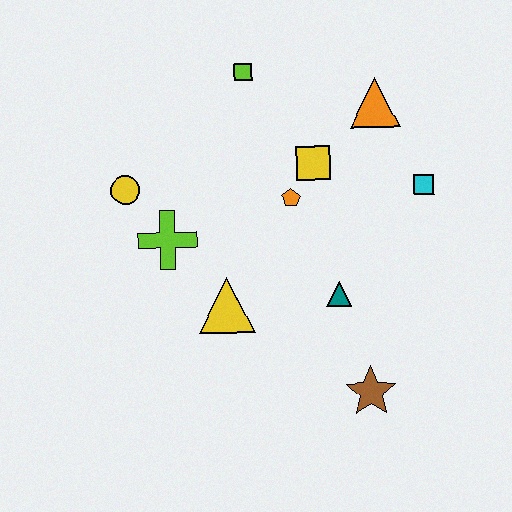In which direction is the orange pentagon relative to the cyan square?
The orange pentagon is to the left of the cyan square.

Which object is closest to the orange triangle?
The yellow square is closest to the orange triangle.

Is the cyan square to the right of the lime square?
Yes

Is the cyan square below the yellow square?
Yes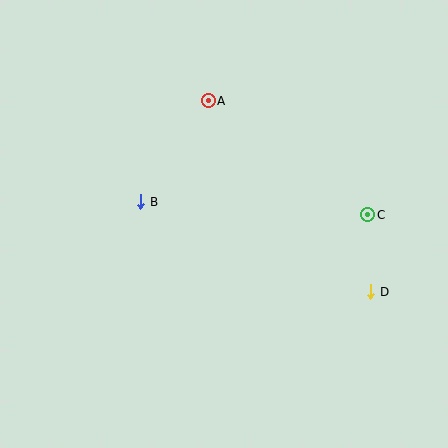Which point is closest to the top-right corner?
Point C is closest to the top-right corner.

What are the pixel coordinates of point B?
Point B is at (141, 202).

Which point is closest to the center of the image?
Point B at (141, 202) is closest to the center.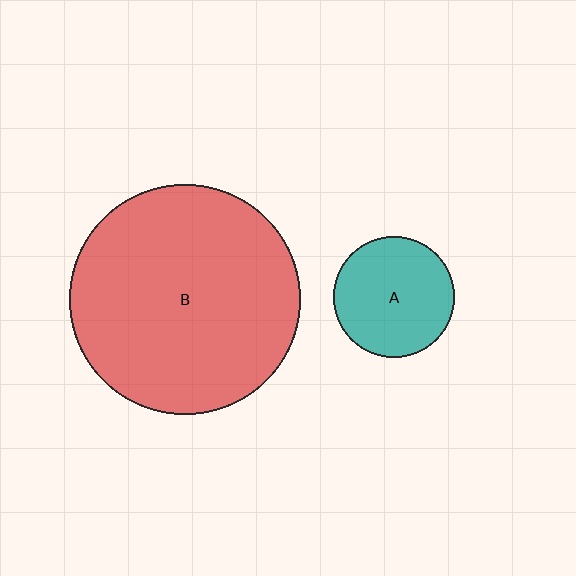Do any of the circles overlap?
No, none of the circles overlap.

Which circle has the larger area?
Circle B (red).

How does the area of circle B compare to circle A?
Approximately 3.6 times.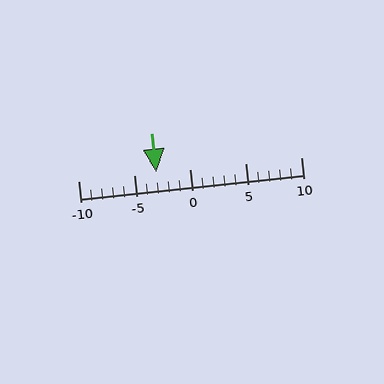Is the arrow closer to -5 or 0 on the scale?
The arrow is closer to -5.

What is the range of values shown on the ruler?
The ruler shows values from -10 to 10.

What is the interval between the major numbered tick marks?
The major tick marks are spaced 5 units apart.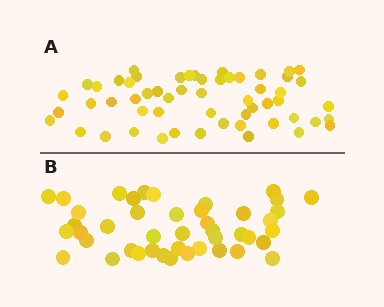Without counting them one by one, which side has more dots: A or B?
Region A (the top region) has more dots.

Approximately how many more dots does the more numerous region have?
Region A has roughly 12 or so more dots than region B.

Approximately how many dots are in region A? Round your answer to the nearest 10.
About 60 dots. (The exact count is 56, which rounds to 60.)